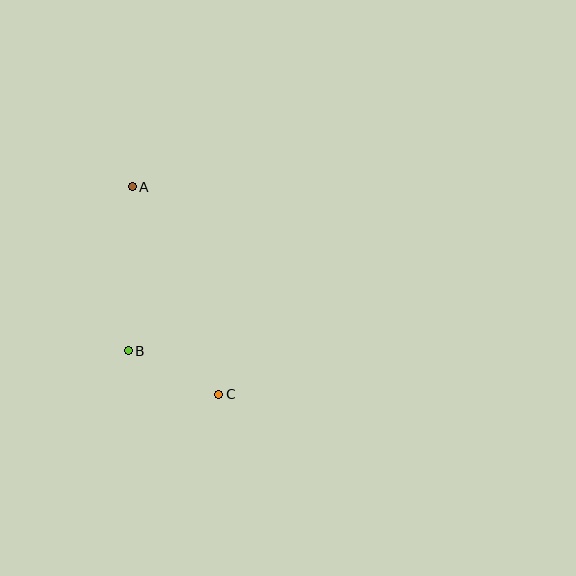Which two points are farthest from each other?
Points A and C are farthest from each other.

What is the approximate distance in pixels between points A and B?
The distance between A and B is approximately 164 pixels.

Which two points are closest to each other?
Points B and C are closest to each other.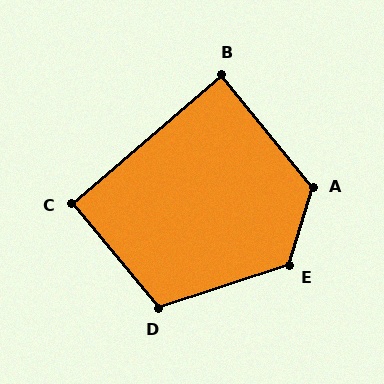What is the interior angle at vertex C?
Approximately 91 degrees (approximately right).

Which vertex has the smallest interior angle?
B, at approximately 88 degrees.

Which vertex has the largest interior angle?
E, at approximately 126 degrees.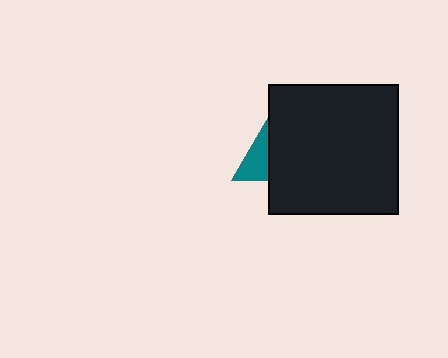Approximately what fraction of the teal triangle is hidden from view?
Roughly 69% of the teal triangle is hidden behind the black square.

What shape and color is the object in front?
The object in front is a black square.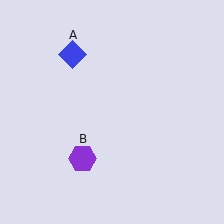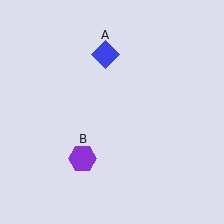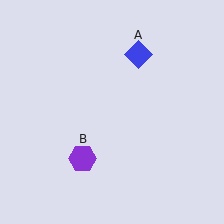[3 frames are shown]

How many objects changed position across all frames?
1 object changed position: blue diamond (object A).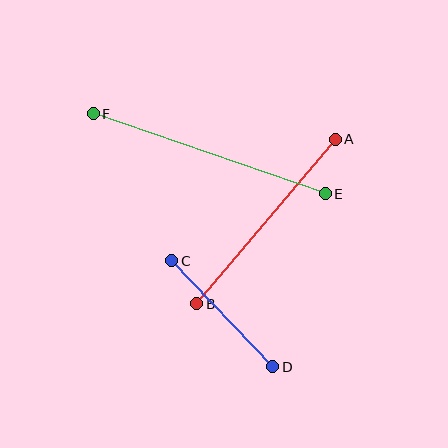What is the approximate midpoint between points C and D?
The midpoint is at approximately (222, 314) pixels.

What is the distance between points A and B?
The distance is approximately 215 pixels.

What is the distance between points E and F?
The distance is approximately 246 pixels.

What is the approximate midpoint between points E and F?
The midpoint is at approximately (209, 154) pixels.